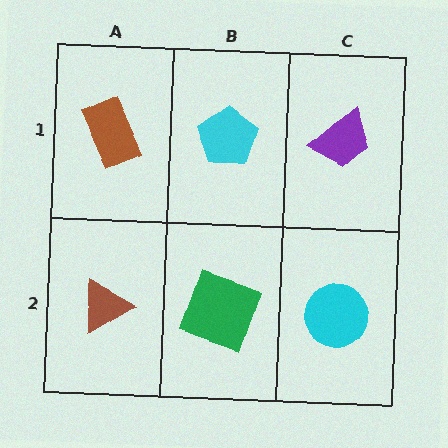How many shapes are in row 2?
3 shapes.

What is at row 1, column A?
A brown rectangle.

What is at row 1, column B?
A cyan pentagon.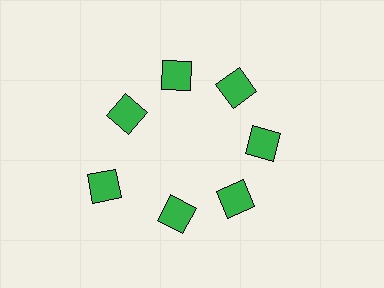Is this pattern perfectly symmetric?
No. The 7 green diamonds are arranged in a ring, but one element near the 8 o'clock position is pushed outward from the center, breaking the 7-fold rotational symmetry.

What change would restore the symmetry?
The symmetry would be restored by moving it inward, back onto the ring so that all 7 diamonds sit at equal angles and equal distance from the center.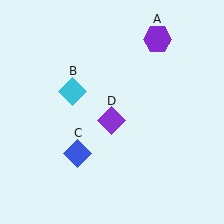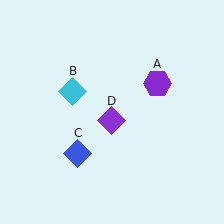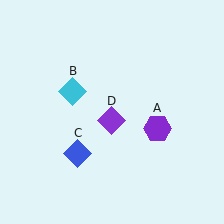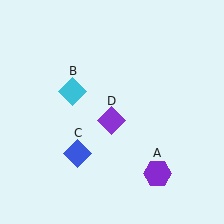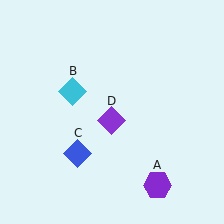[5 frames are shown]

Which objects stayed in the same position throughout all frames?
Cyan diamond (object B) and blue diamond (object C) and purple diamond (object D) remained stationary.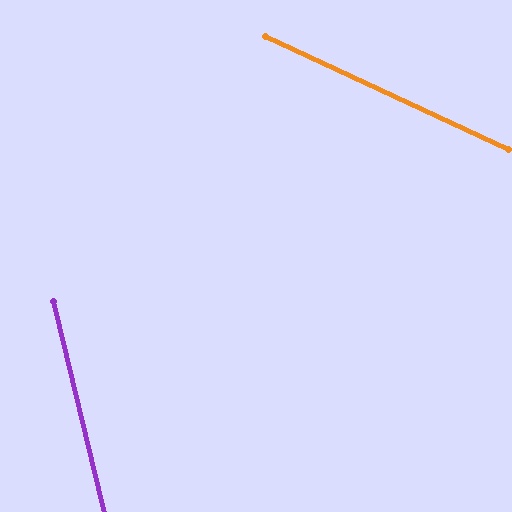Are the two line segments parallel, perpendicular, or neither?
Neither parallel nor perpendicular — they differ by about 52°.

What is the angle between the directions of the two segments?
Approximately 52 degrees.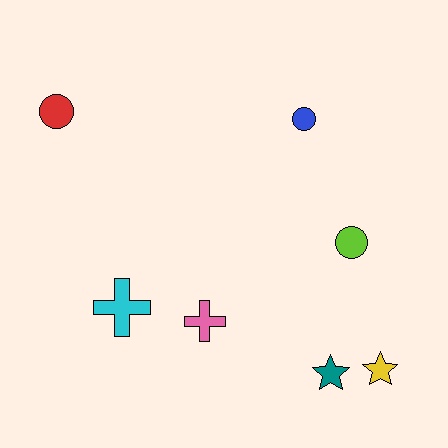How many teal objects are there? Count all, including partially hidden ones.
There is 1 teal object.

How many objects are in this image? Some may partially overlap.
There are 7 objects.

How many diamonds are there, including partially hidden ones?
There are no diamonds.